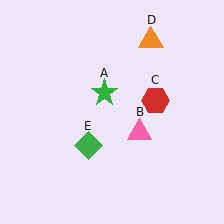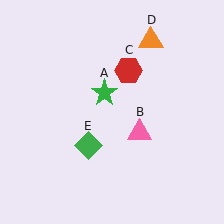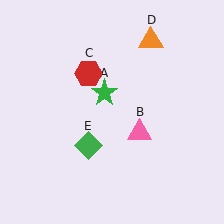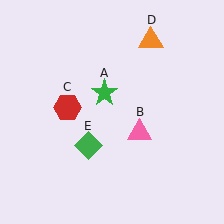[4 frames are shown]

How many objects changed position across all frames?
1 object changed position: red hexagon (object C).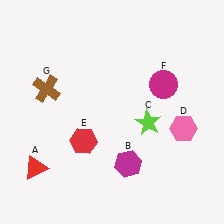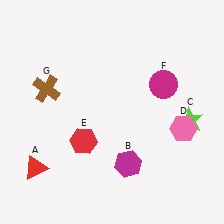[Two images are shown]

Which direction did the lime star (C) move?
The lime star (C) moved right.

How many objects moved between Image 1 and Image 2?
1 object moved between the two images.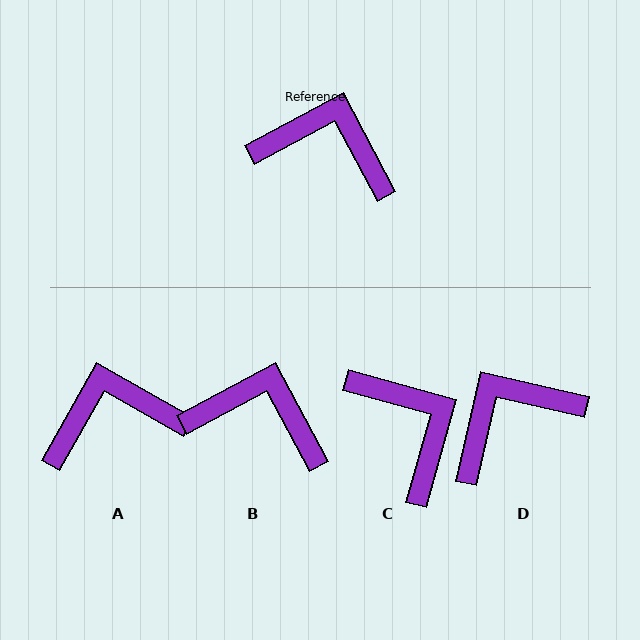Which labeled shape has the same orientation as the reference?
B.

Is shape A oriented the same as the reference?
No, it is off by about 33 degrees.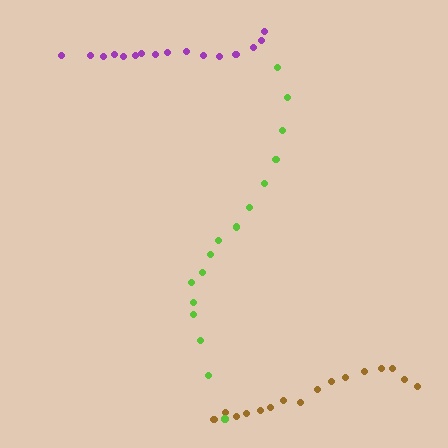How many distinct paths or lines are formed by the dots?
There are 3 distinct paths.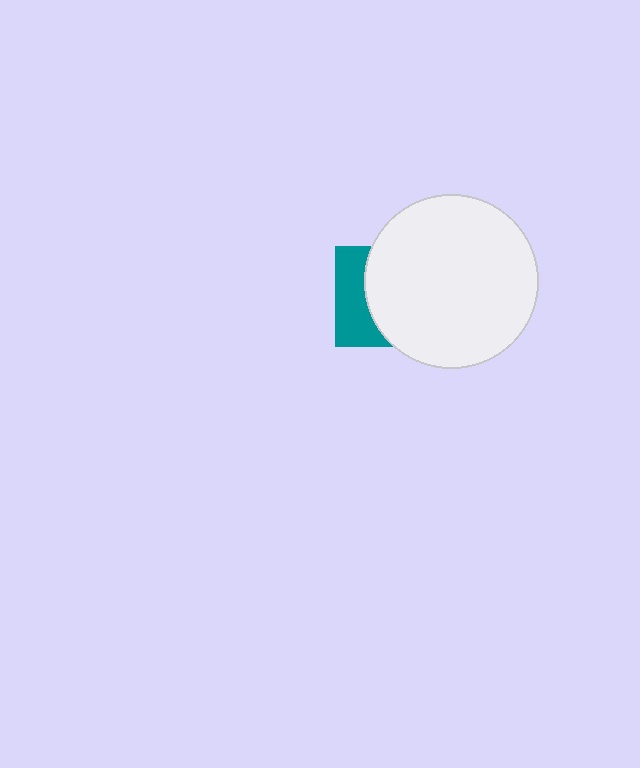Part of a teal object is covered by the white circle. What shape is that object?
It is a square.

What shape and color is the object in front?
The object in front is a white circle.